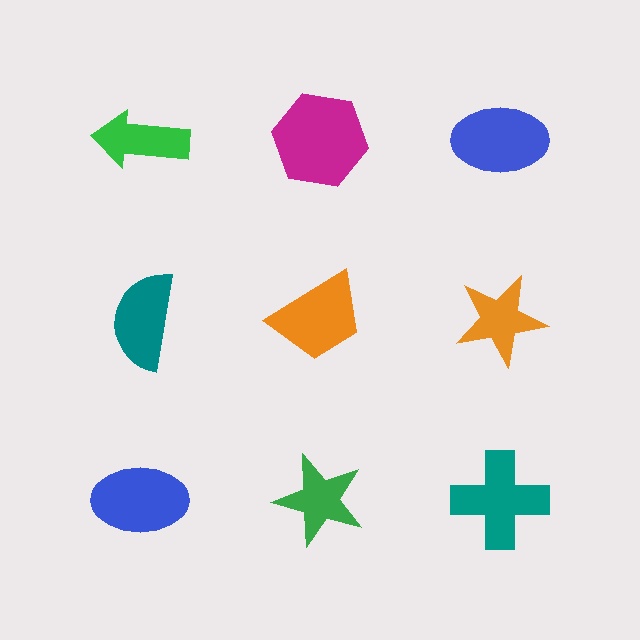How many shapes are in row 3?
3 shapes.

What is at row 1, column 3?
A blue ellipse.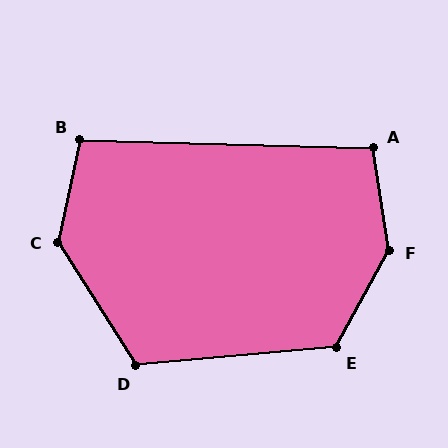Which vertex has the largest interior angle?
F, at approximately 143 degrees.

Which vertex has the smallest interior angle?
B, at approximately 100 degrees.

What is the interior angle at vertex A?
Approximately 101 degrees (obtuse).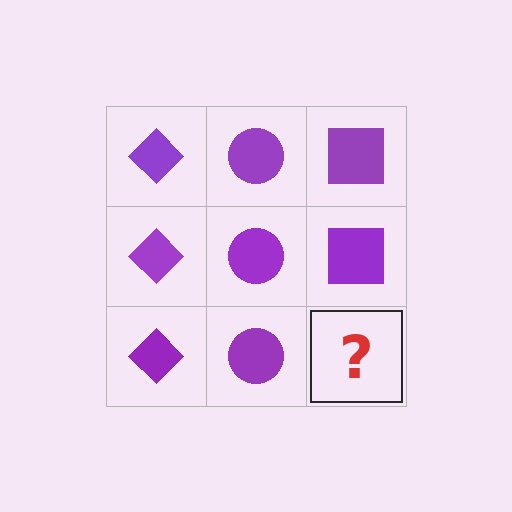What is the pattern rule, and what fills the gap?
The rule is that each column has a consistent shape. The gap should be filled with a purple square.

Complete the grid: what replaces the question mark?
The question mark should be replaced with a purple square.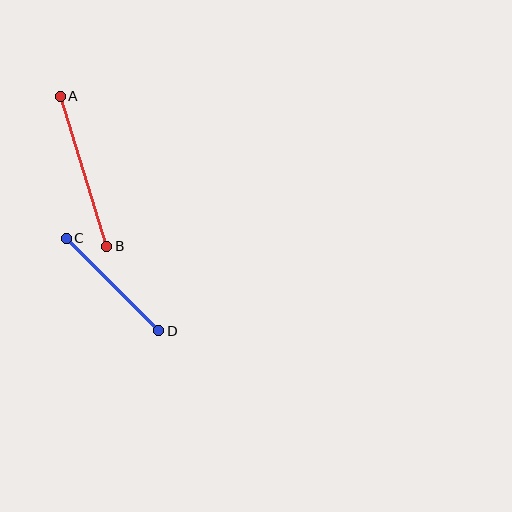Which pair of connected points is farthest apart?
Points A and B are farthest apart.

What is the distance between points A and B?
The distance is approximately 157 pixels.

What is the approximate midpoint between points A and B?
The midpoint is at approximately (84, 171) pixels.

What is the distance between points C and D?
The distance is approximately 131 pixels.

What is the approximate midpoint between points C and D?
The midpoint is at approximately (113, 285) pixels.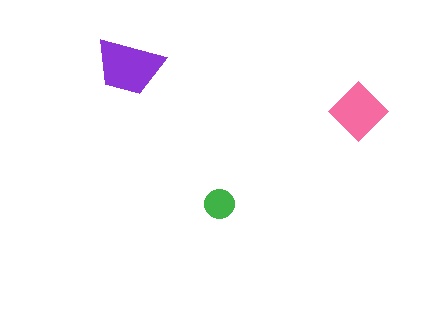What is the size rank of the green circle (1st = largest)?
3rd.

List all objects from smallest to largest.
The green circle, the pink diamond, the purple trapezoid.